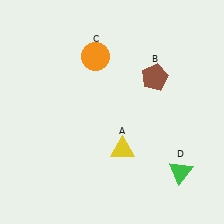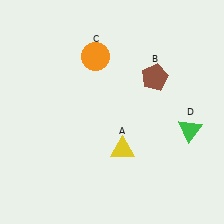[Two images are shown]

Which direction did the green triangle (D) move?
The green triangle (D) moved up.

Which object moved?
The green triangle (D) moved up.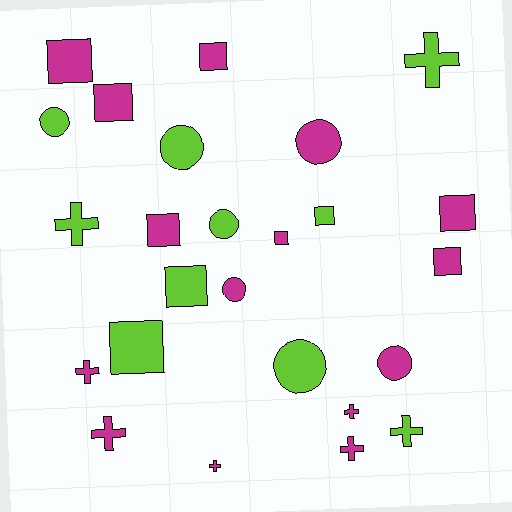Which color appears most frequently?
Magenta, with 15 objects.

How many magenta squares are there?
There are 7 magenta squares.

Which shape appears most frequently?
Square, with 10 objects.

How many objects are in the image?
There are 25 objects.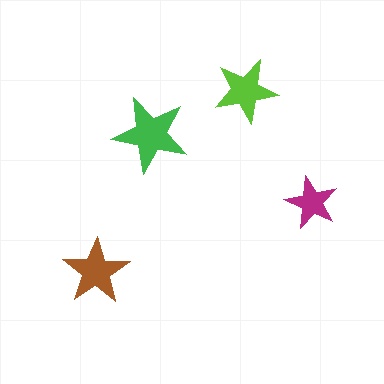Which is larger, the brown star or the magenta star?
The brown one.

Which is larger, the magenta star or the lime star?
The lime one.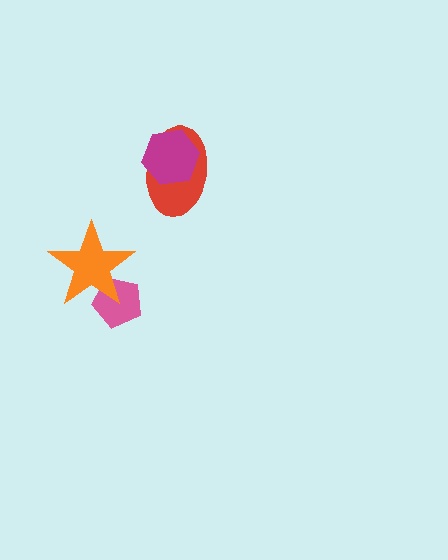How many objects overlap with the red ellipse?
1 object overlaps with the red ellipse.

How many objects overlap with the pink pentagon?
1 object overlaps with the pink pentagon.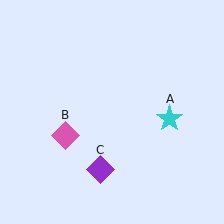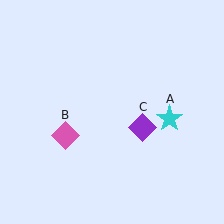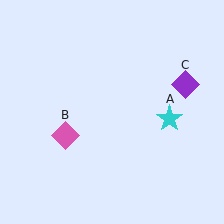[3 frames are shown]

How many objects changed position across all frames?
1 object changed position: purple diamond (object C).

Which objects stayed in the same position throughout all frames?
Cyan star (object A) and pink diamond (object B) remained stationary.